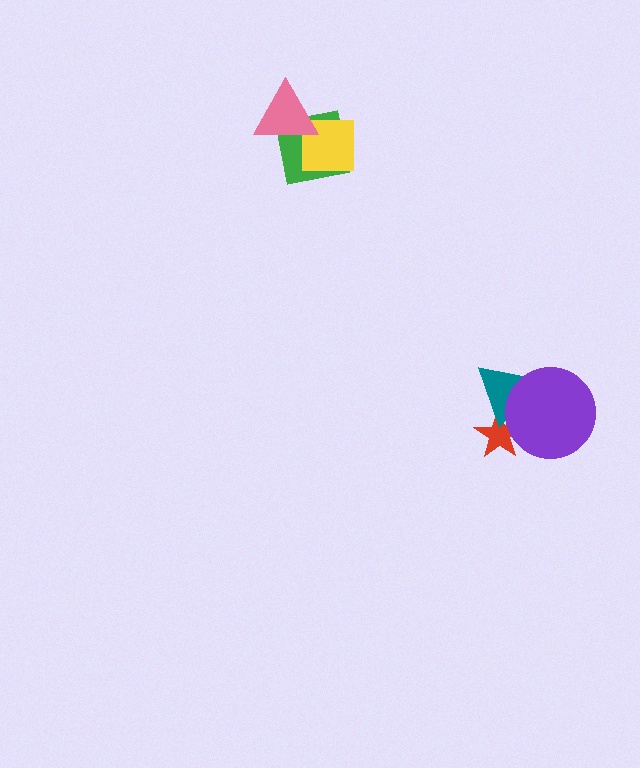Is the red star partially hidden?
Yes, it is partially covered by another shape.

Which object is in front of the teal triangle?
The purple circle is in front of the teal triangle.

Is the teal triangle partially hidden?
Yes, it is partially covered by another shape.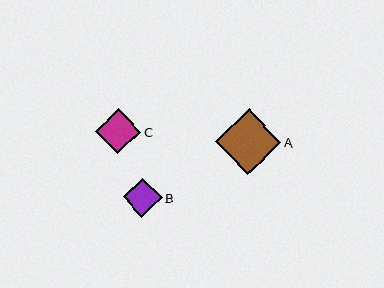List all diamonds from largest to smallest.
From largest to smallest: A, C, B.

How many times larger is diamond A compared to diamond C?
Diamond A is approximately 1.4 times the size of diamond C.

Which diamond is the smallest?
Diamond B is the smallest with a size of approximately 39 pixels.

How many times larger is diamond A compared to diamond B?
Diamond A is approximately 1.7 times the size of diamond B.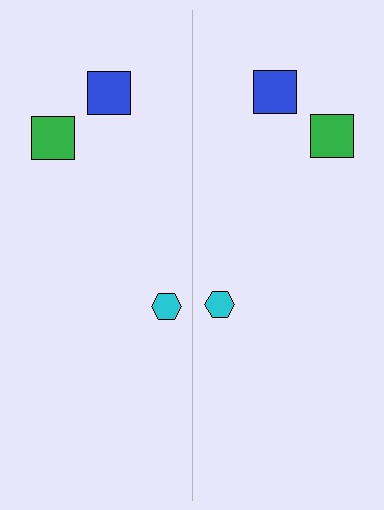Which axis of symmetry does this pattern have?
The pattern has a vertical axis of symmetry running through the center of the image.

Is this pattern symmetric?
Yes, this pattern has bilateral (reflection) symmetry.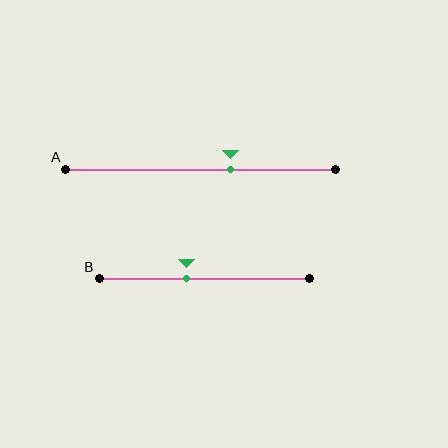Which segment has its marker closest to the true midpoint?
Segment B has its marker closest to the true midpoint.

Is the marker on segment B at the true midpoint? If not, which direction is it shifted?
No, the marker on segment B is shifted to the left by about 9% of the segment length.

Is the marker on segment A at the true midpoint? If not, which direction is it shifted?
No, the marker on segment A is shifted to the right by about 11% of the segment length.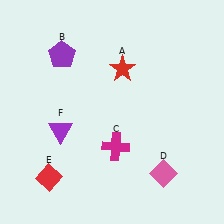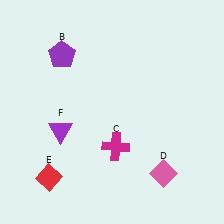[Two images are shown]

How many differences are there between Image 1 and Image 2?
There is 1 difference between the two images.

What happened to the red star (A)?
The red star (A) was removed in Image 2. It was in the top-right area of Image 1.